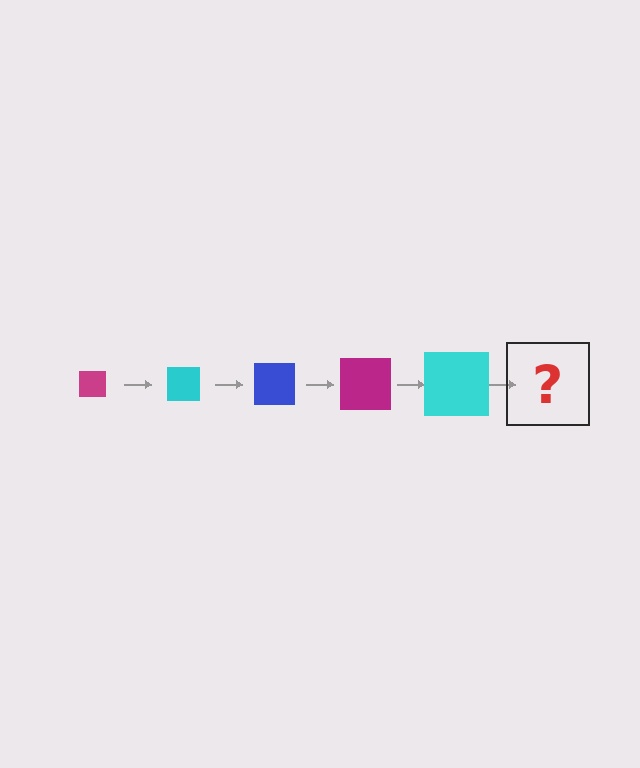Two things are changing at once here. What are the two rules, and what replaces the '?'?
The two rules are that the square grows larger each step and the color cycles through magenta, cyan, and blue. The '?' should be a blue square, larger than the previous one.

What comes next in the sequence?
The next element should be a blue square, larger than the previous one.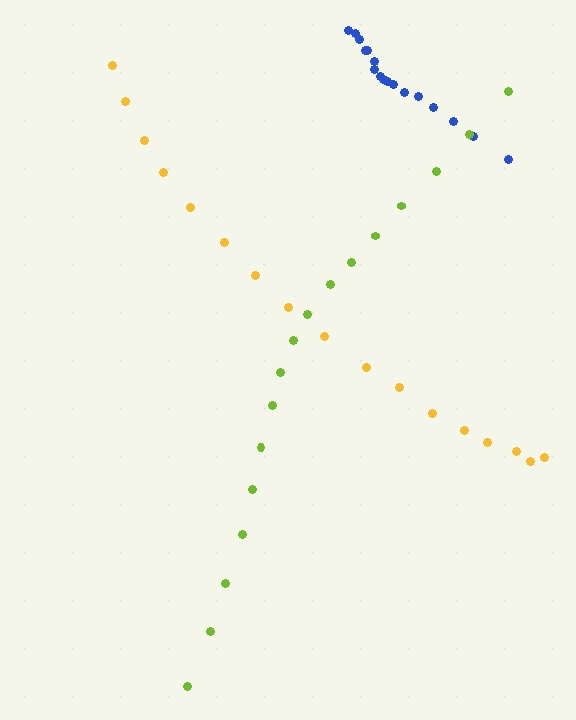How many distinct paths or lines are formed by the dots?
There are 3 distinct paths.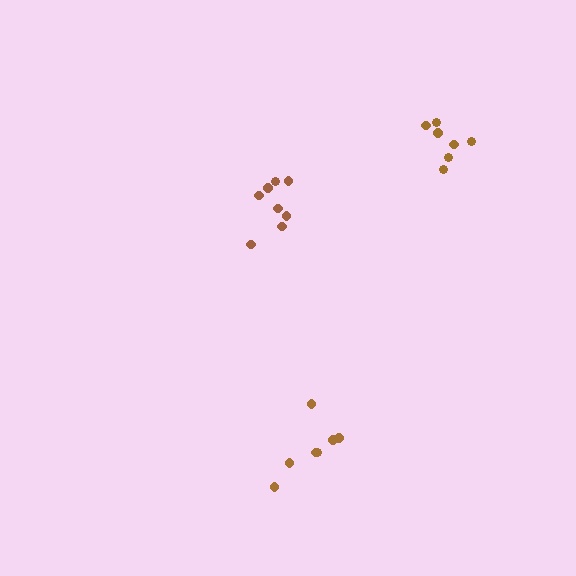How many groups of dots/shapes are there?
There are 3 groups.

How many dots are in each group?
Group 1: 7 dots, Group 2: 8 dots, Group 3: 7 dots (22 total).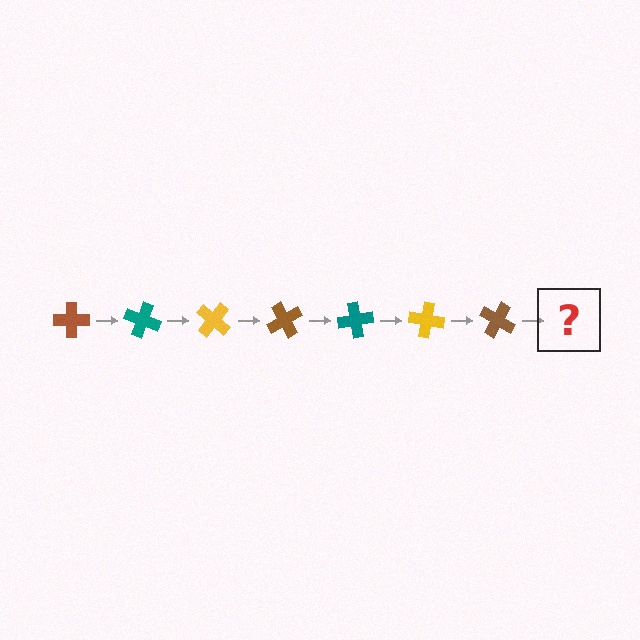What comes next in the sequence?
The next element should be a teal cross, rotated 140 degrees from the start.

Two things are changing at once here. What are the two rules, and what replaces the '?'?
The two rules are that it rotates 20 degrees each step and the color cycles through brown, teal, and yellow. The '?' should be a teal cross, rotated 140 degrees from the start.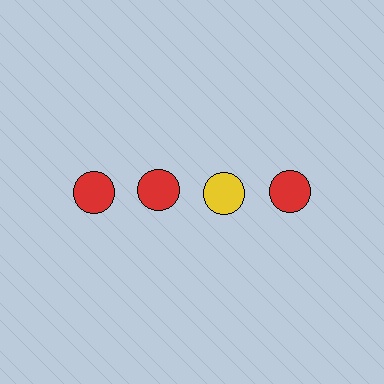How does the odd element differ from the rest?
It has a different color: yellow instead of red.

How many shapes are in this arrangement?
There are 4 shapes arranged in a grid pattern.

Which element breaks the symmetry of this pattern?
The yellow circle in the top row, center column breaks the symmetry. All other shapes are red circles.